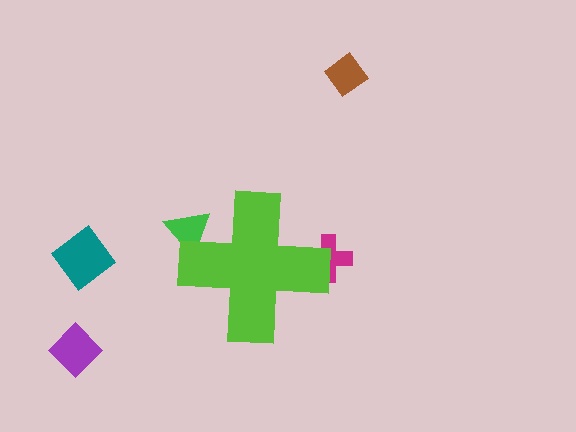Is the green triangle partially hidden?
Yes, the green triangle is partially hidden behind the lime cross.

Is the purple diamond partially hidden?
No, the purple diamond is fully visible.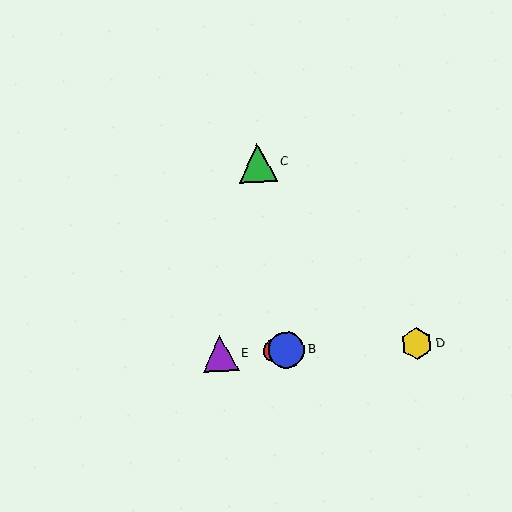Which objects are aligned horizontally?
Objects A, B, D, E are aligned horizontally.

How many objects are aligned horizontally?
4 objects (A, B, D, E) are aligned horizontally.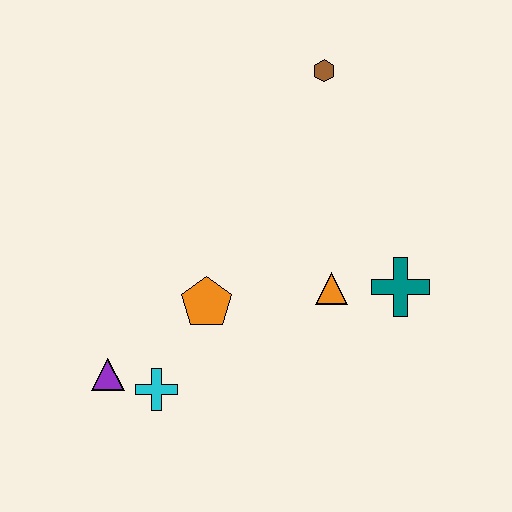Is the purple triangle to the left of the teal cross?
Yes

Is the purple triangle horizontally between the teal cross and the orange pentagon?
No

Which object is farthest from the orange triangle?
The purple triangle is farthest from the orange triangle.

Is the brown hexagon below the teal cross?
No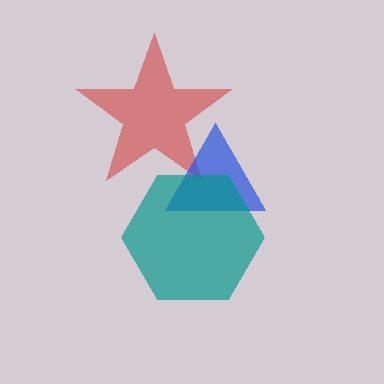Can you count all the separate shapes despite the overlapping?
Yes, there are 3 separate shapes.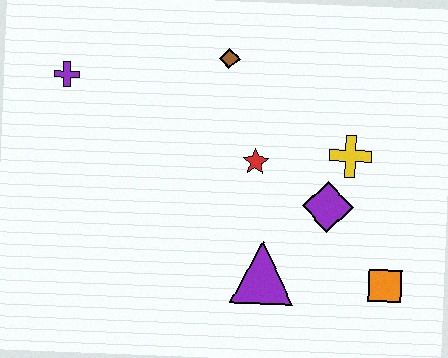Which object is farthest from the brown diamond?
The orange square is farthest from the brown diamond.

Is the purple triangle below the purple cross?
Yes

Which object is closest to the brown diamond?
The red star is closest to the brown diamond.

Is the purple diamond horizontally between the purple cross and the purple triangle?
No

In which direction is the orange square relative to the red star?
The orange square is to the right of the red star.